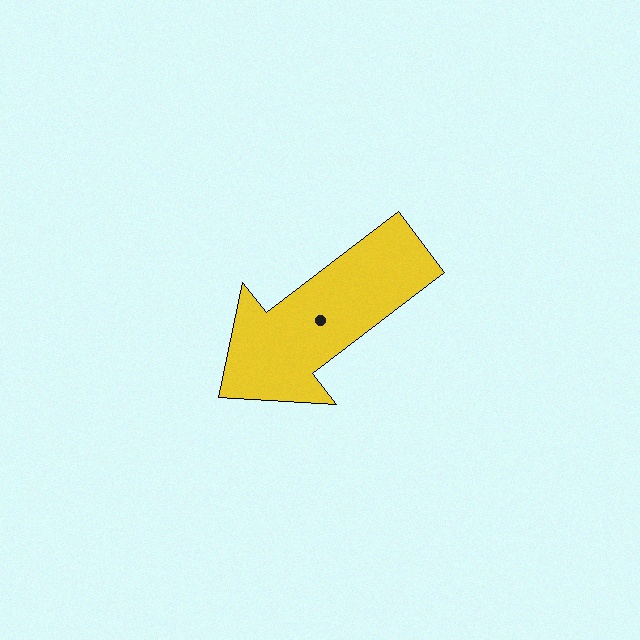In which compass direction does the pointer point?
Southwest.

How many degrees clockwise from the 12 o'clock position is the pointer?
Approximately 232 degrees.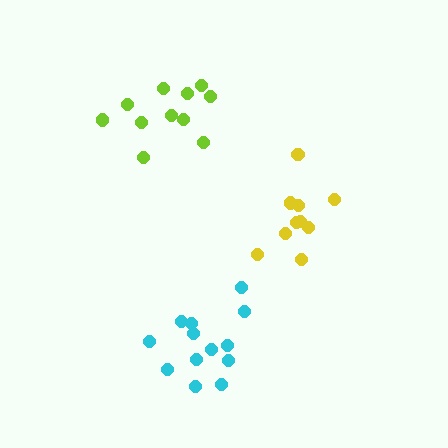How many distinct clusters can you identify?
There are 3 distinct clusters.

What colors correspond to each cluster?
The clusters are colored: cyan, yellow, lime.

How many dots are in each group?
Group 1: 13 dots, Group 2: 10 dots, Group 3: 11 dots (34 total).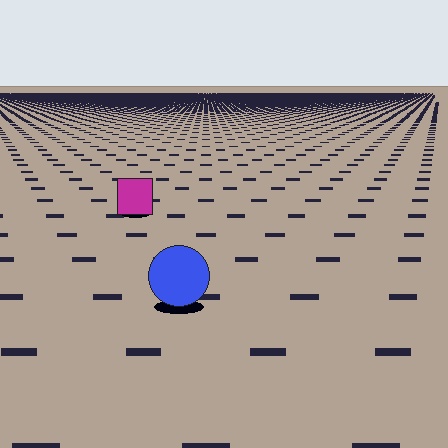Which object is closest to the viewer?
The blue circle is closest. The texture marks near it are larger and more spread out.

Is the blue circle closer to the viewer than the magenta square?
Yes. The blue circle is closer — you can tell from the texture gradient: the ground texture is coarser near it.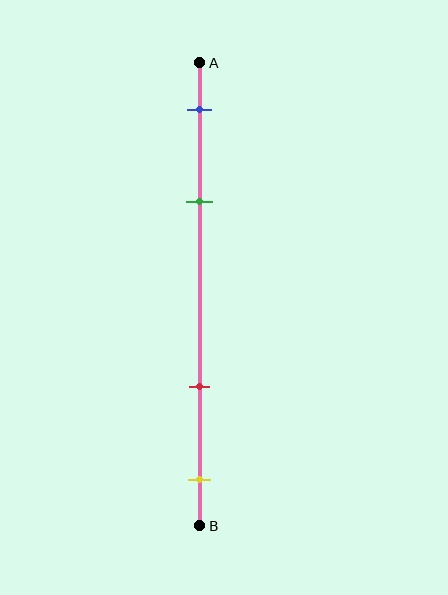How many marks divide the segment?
There are 4 marks dividing the segment.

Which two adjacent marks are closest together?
The blue and green marks are the closest adjacent pair.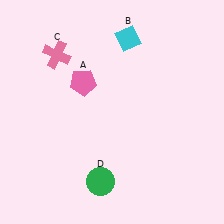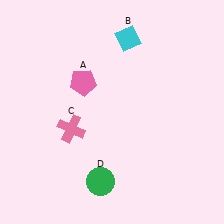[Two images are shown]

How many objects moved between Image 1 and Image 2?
1 object moved between the two images.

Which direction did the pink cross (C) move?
The pink cross (C) moved down.